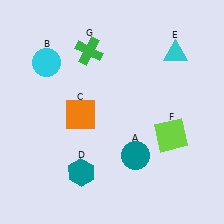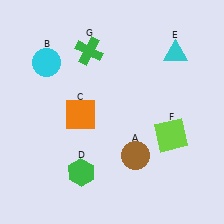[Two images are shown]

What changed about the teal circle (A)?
In Image 1, A is teal. In Image 2, it changed to brown.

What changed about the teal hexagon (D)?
In Image 1, D is teal. In Image 2, it changed to green.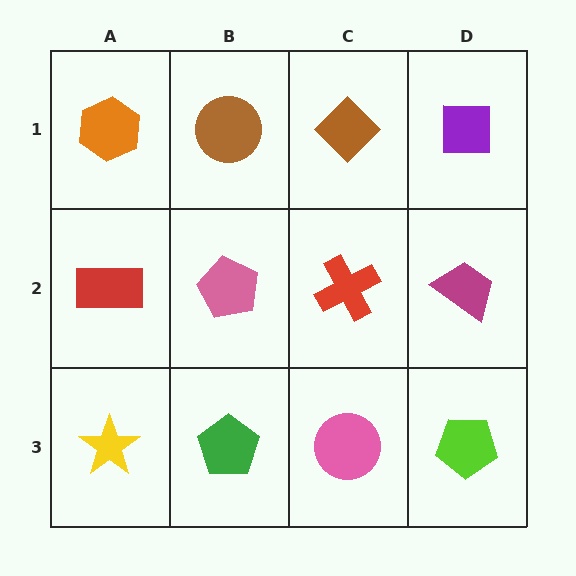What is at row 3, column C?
A pink circle.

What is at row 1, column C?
A brown diamond.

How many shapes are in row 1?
4 shapes.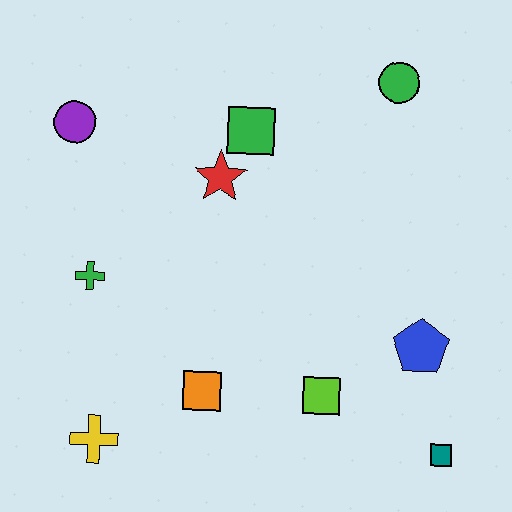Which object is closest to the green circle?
The green square is closest to the green circle.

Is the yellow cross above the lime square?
No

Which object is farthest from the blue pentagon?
The purple circle is farthest from the blue pentagon.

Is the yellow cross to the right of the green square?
No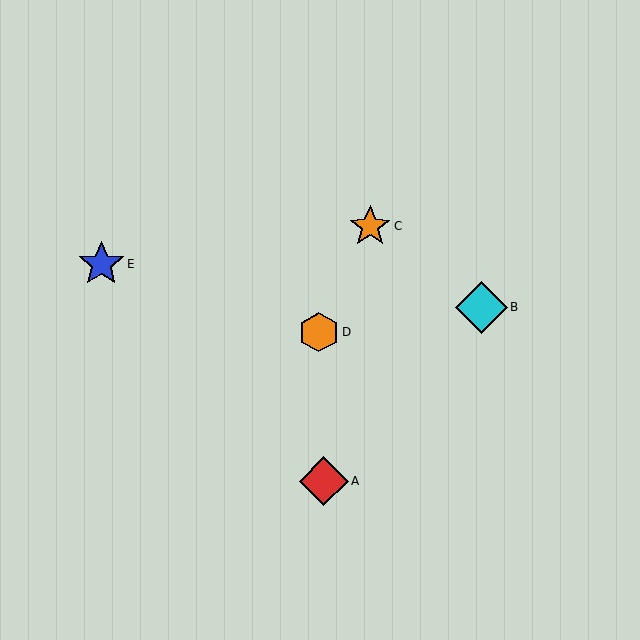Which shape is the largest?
The cyan diamond (labeled B) is the largest.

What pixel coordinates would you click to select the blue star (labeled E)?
Click at (101, 264) to select the blue star E.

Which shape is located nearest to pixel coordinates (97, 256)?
The blue star (labeled E) at (101, 264) is nearest to that location.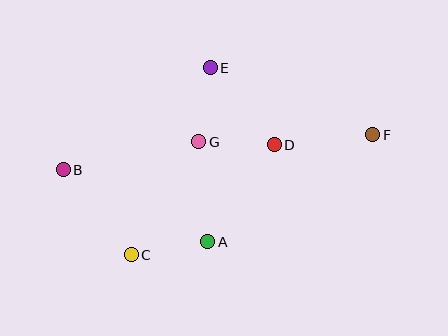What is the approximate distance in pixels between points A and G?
The distance between A and G is approximately 100 pixels.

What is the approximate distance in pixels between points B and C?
The distance between B and C is approximately 109 pixels.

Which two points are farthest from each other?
Points B and F are farthest from each other.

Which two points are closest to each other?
Points E and G are closest to each other.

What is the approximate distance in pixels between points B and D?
The distance between B and D is approximately 212 pixels.